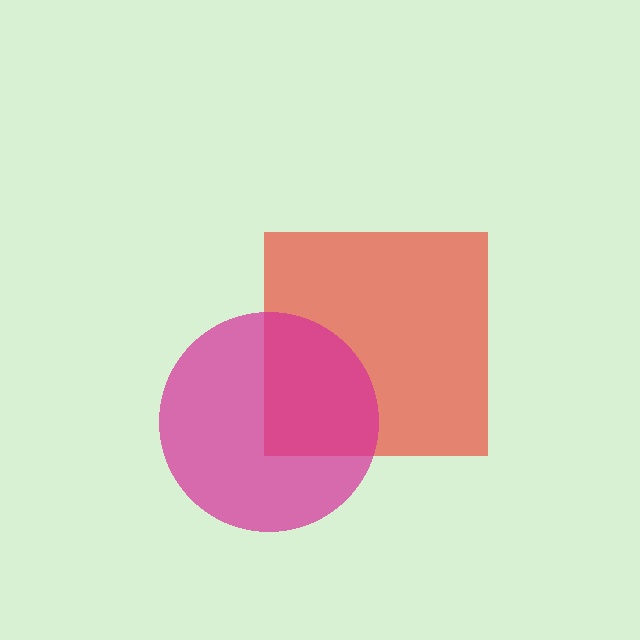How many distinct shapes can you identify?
There are 2 distinct shapes: a red square, a magenta circle.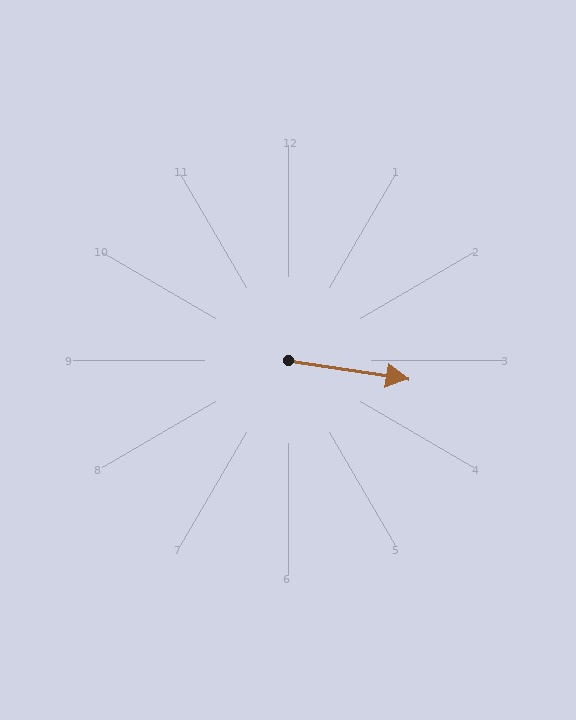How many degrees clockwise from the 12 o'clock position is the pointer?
Approximately 99 degrees.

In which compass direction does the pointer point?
East.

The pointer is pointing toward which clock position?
Roughly 3 o'clock.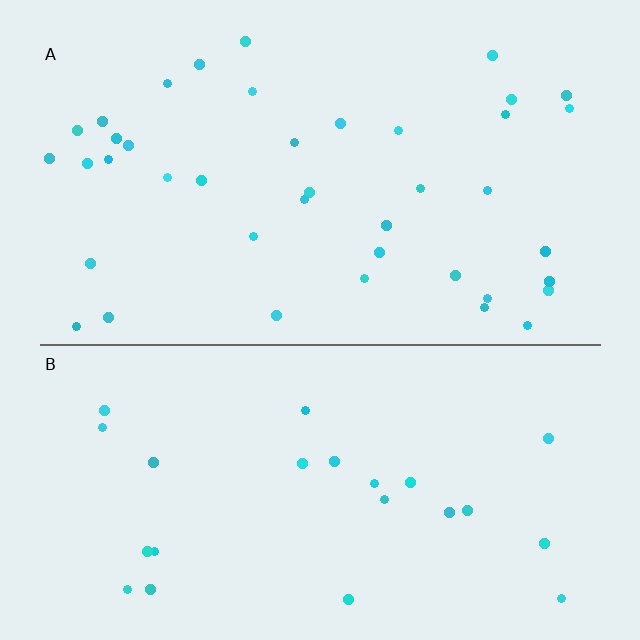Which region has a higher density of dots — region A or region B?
A (the top).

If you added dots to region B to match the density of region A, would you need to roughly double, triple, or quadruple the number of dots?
Approximately double.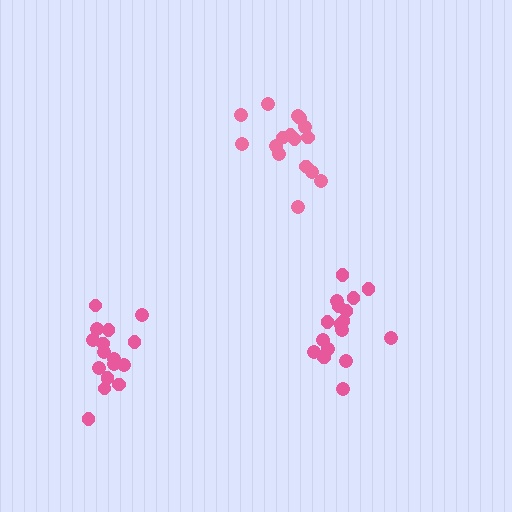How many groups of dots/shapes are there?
There are 3 groups.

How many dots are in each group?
Group 1: 16 dots, Group 2: 16 dots, Group 3: 17 dots (49 total).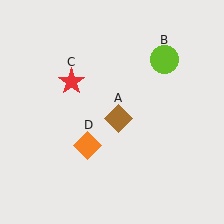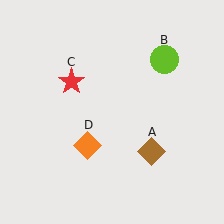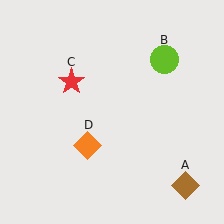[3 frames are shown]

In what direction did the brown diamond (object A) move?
The brown diamond (object A) moved down and to the right.